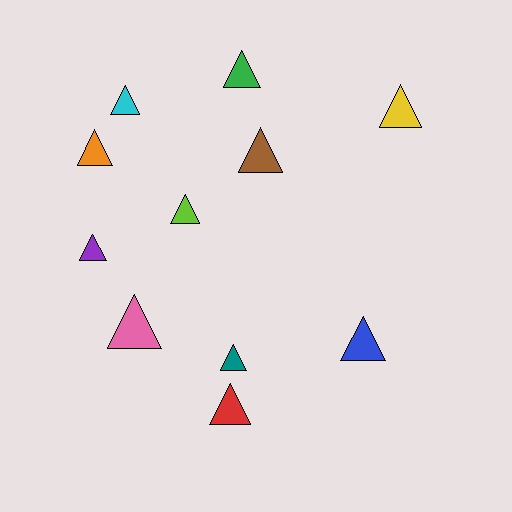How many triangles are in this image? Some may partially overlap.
There are 11 triangles.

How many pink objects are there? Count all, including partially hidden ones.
There is 1 pink object.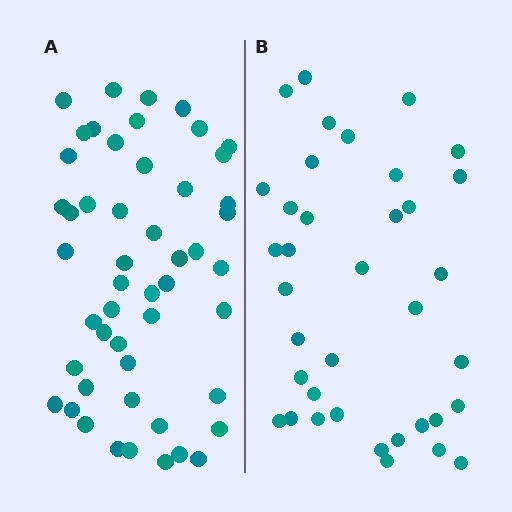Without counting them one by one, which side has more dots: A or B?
Region A (the left region) has more dots.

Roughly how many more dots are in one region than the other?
Region A has approximately 15 more dots than region B.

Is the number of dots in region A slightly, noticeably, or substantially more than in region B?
Region A has noticeably more, but not dramatically so. The ratio is roughly 1.4 to 1.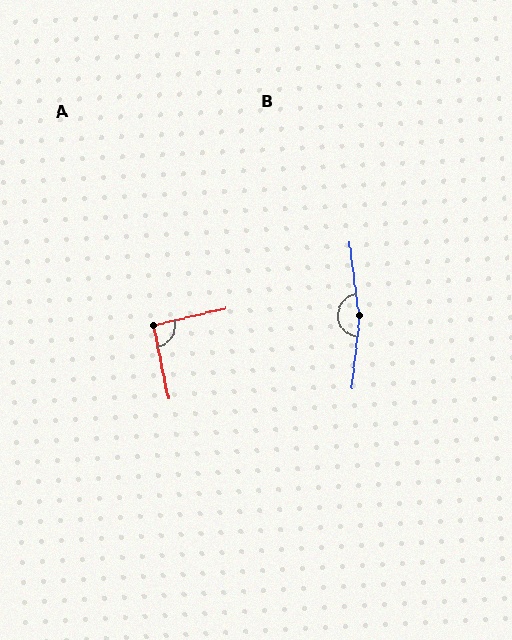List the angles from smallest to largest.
A (92°), B (167°).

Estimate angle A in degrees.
Approximately 92 degrees.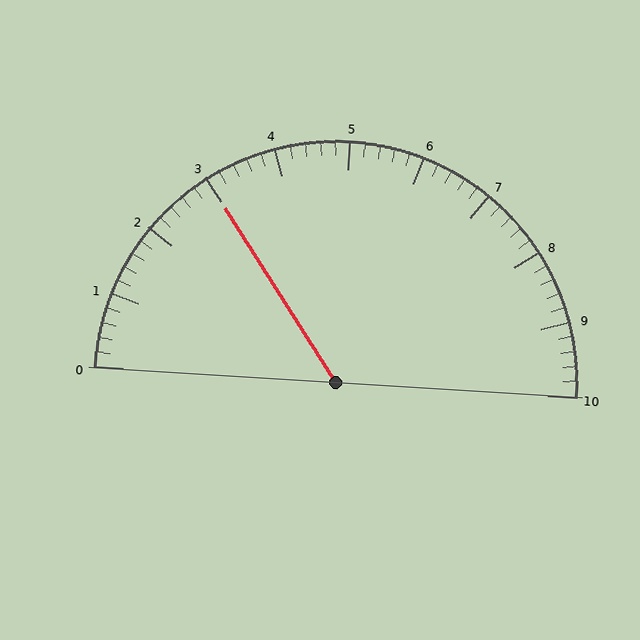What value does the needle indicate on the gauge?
The needle indicates approximately 3.0.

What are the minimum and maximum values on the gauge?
The gauge ranges from 0 to 10.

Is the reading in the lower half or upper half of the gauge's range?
The reading is in the lower half of the range (0 to 10).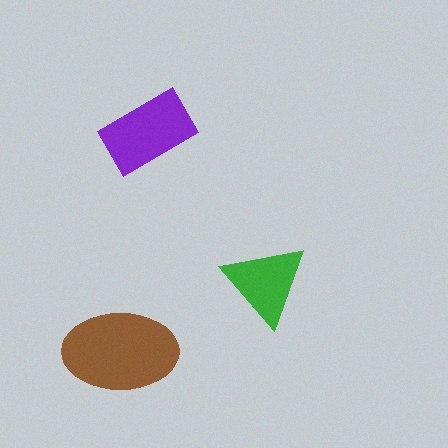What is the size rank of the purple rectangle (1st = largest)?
2nd.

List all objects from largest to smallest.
The brown ellipse, the purple rectangle, the green triangle.